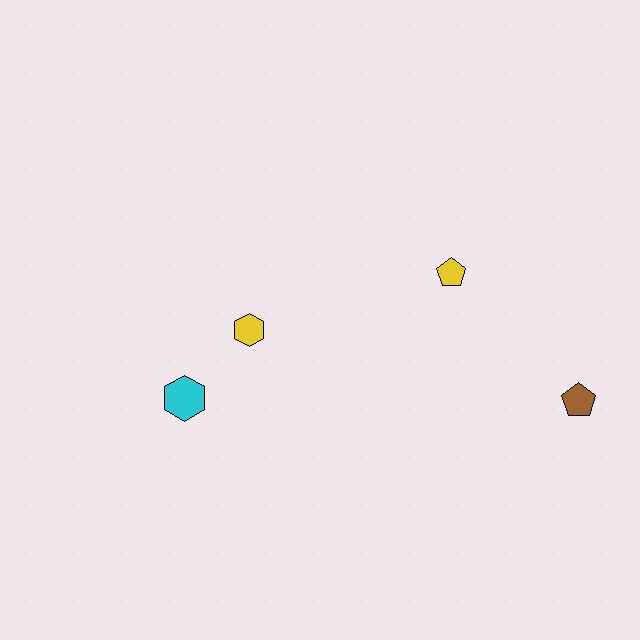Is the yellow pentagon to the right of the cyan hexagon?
Yes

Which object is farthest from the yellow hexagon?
The brown pentagon is farthest from the yellow hexagon.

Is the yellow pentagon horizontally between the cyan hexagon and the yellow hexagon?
No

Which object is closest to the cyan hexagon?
The yellow hexagon is closest to the cyan hexagon.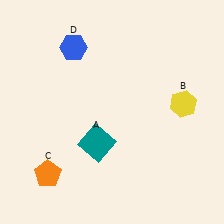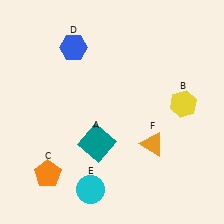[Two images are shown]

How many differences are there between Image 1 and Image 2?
There are 2 differences between the two images.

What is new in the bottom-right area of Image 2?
An orange triangle (F) was added in the bottom-right area of Image 2.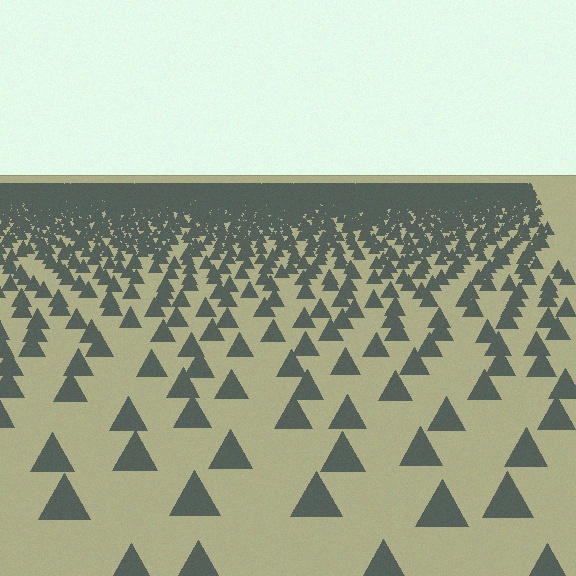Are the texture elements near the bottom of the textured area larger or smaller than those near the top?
Larger. Near the bottom, elements are closer to the viewer and appear at a bigger on-screen size.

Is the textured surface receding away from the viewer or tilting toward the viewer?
The surface is receding away from the viewer. Texture elements get smaller and denser toward the top.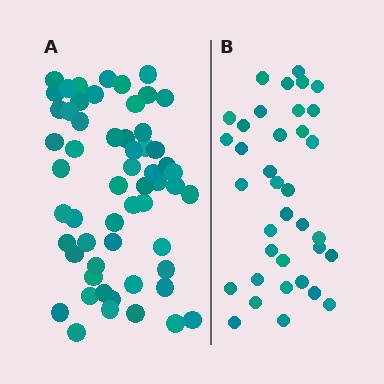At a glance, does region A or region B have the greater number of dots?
Region A (the left region) has more dots.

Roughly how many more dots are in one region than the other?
Region A has approximately 20 more dots than region B.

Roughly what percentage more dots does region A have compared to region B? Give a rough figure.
About 60% more.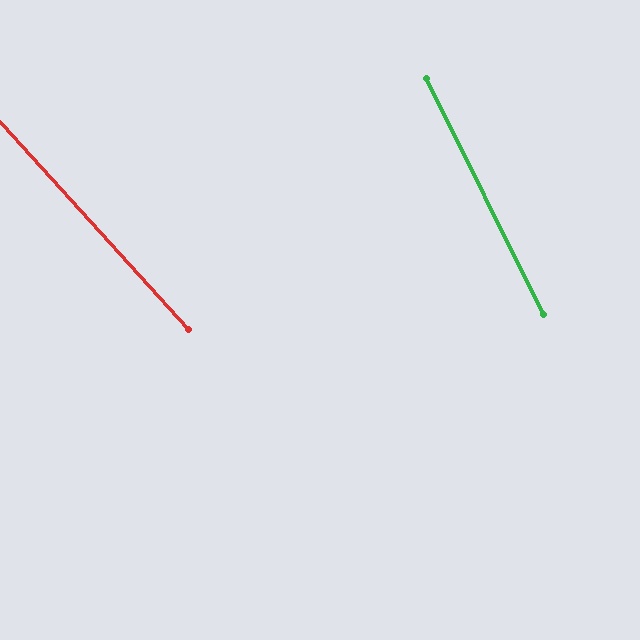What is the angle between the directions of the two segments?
Approximately 16 degrees.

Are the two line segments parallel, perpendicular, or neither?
Neither parallel nor perpendicular — they differ by about 16°.